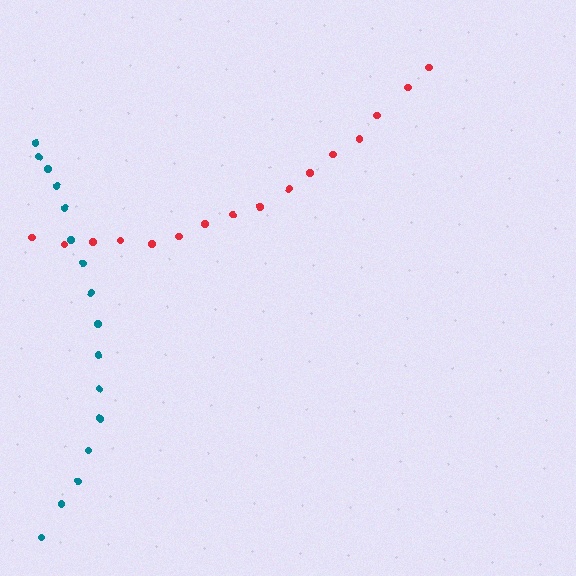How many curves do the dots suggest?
There are 2 distinct paths.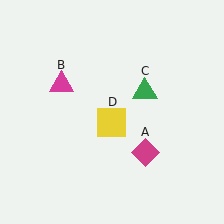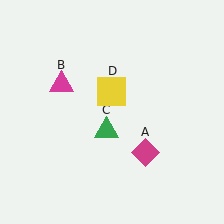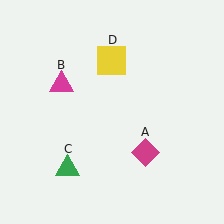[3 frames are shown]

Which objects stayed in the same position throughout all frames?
Magenta diamond (object A) and magenta triangle (object B) remained stationary.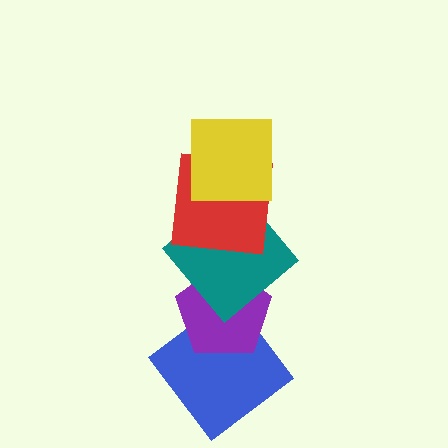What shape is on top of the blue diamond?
The purple pentagon is on top of the blue diamond.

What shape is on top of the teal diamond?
The red square is on top of the teal diamond.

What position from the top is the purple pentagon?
The purple pentagon is 4th from the top.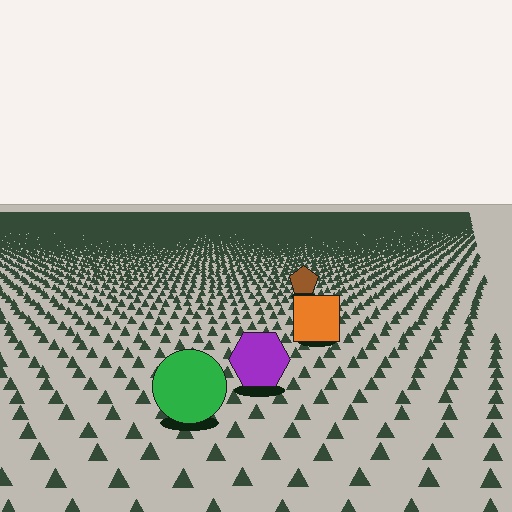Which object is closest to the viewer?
The green circle is closest. The texture marks near it are larger and more spread out.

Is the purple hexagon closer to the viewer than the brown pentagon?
Yes. The purple hexagon is closer — you can tell from the texture gradient: the ground texture is coarser near it.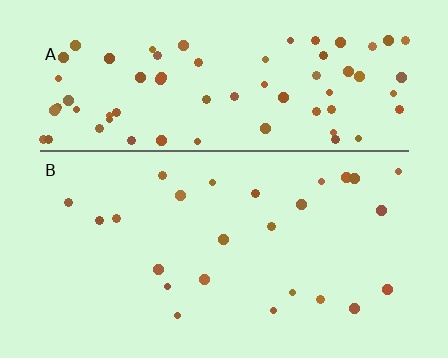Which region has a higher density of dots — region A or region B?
A (the top).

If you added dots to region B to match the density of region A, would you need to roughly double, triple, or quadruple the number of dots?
Approximately triple.